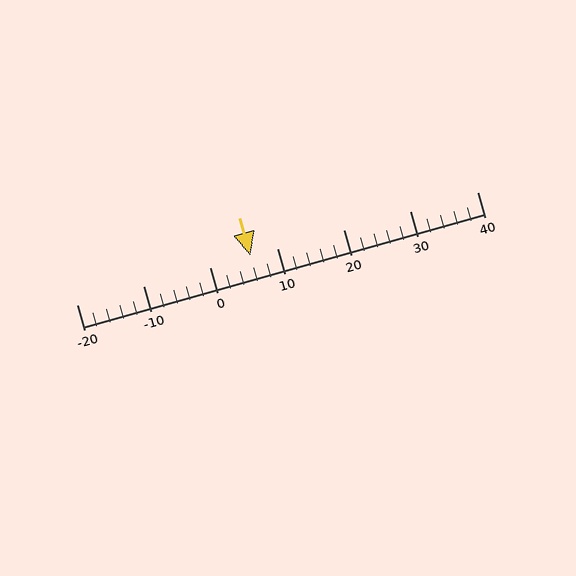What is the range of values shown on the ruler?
The ruler shows values from -20 to 40.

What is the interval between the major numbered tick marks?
The major tick marks are spaced 10 units apart.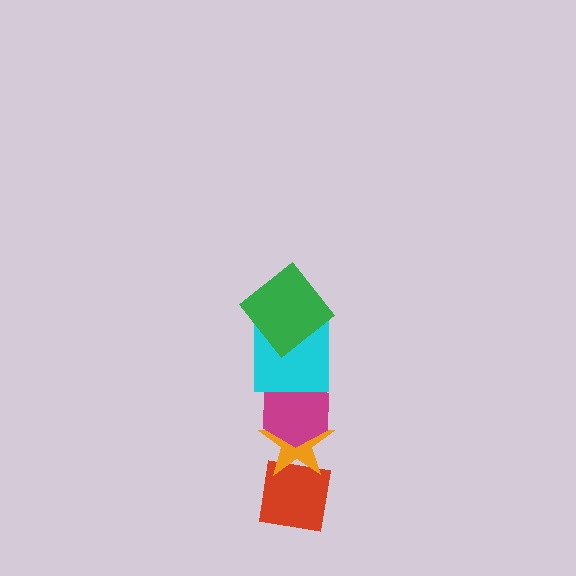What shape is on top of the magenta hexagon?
The cyan square is on top of the magenta hexagon.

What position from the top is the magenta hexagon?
The magenta hexagon is 3rd from the top.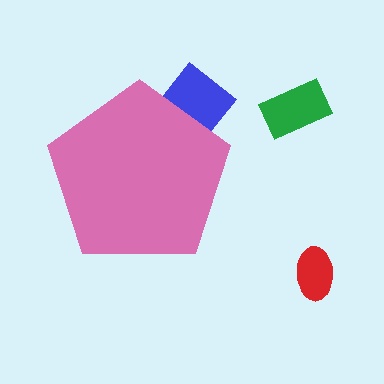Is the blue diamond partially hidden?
Yes, the blue diamond is partially hidden behind the pink pentagon.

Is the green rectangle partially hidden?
No, the green rectangle is fully visible.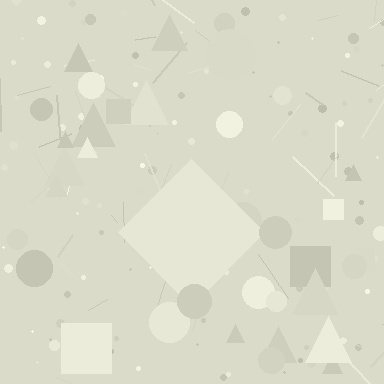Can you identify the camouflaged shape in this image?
The camouflaged shape is a diamond.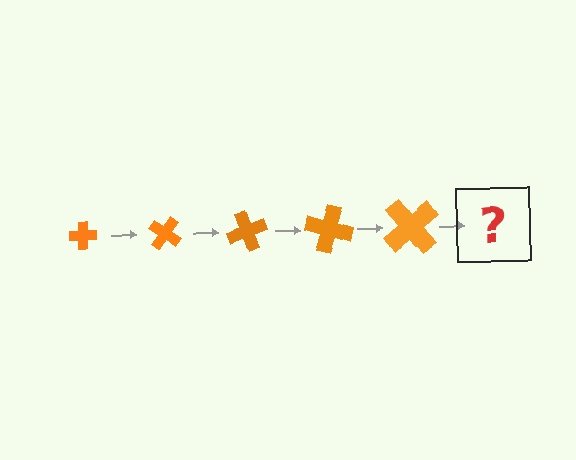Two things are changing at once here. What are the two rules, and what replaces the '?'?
The two rules are that the cross grows larger each step and it rotates 35 degrees each step. The '?' should be a cross, larger than the previous one and rotated 175 degrees from the start.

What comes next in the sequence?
The next element should be a cross, larger than the previous one and rotated 175 degrees from the start.